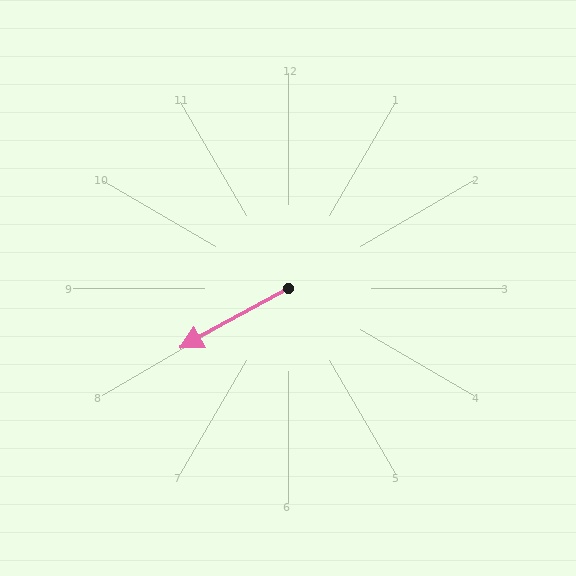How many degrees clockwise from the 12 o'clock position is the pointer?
Approximately 241 degrees.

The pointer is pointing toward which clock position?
Roughly 8 o'clock.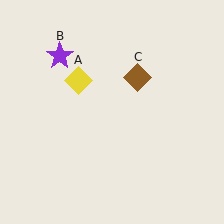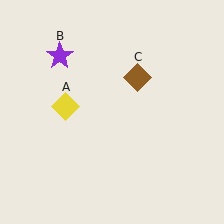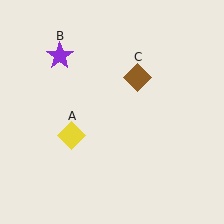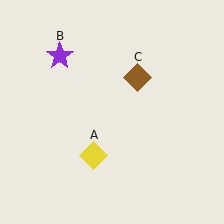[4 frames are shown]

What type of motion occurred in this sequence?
The yellow diamond (object A) rotated counterclockwise around the center of the scene.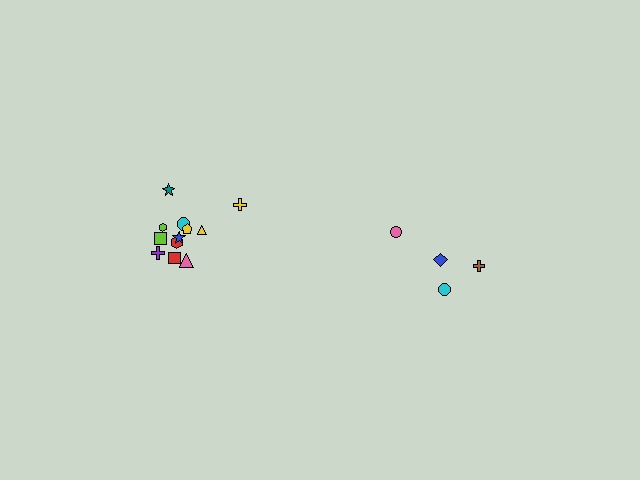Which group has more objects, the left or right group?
The left group.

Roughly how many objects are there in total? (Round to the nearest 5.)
Roughly 15 objects in total.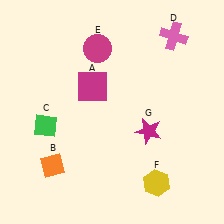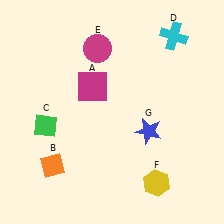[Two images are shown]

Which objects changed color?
D changed from pink to cyan. G changed from magenta to blue.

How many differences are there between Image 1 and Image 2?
There are 2 differences between the two images.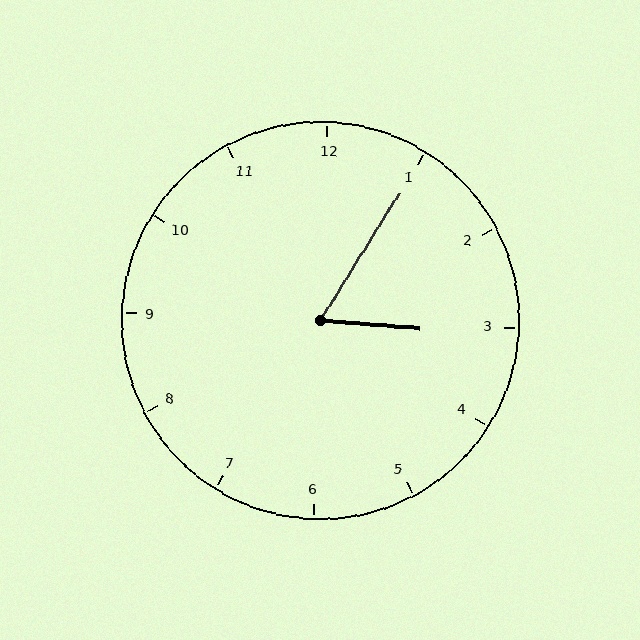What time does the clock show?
3:05.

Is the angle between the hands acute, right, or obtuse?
It is acute.